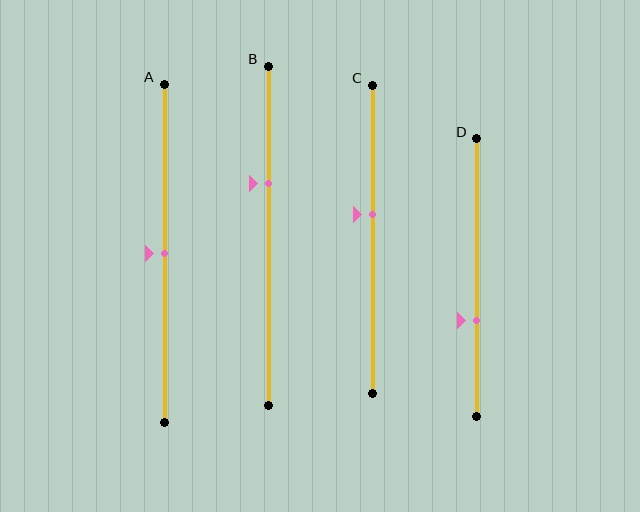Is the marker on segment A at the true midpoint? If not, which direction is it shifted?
Yes, the marker on segment A is at the true midpoint.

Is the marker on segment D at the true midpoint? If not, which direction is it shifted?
No, the marker on segment D is shifted downward by about 15% of the segment length.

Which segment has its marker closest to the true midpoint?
Segment A has its marker closest to the true midpoint.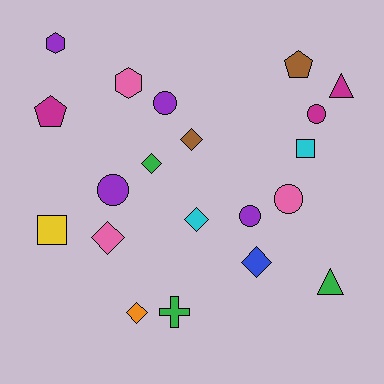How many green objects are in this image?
There are 3 green objects.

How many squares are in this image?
There are 2 squares.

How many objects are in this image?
There are 20 objects.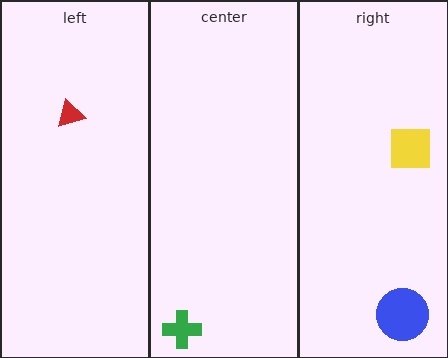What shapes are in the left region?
The red triangle.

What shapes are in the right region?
The blue circle, the yellow square.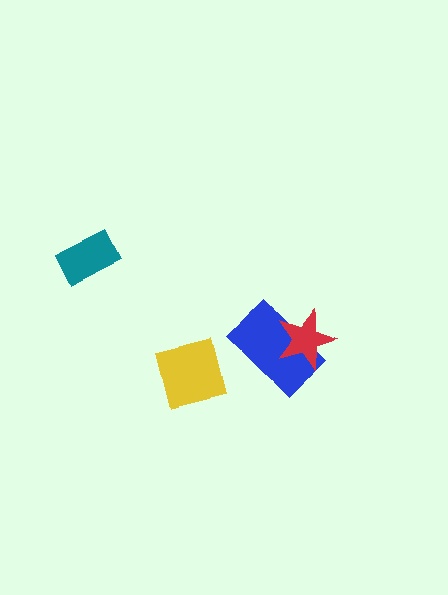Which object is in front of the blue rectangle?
The red star is in front of the blue rectangle.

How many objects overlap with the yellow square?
0 objects overlap with the yellow square.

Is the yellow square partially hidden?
No, no other shape covers it.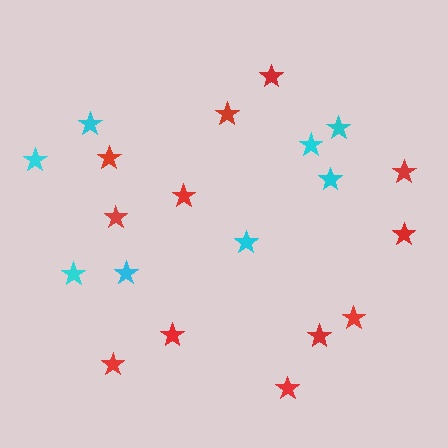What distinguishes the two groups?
There are 2 groups: one group of cyan stars (8) and one group of red stars (12).